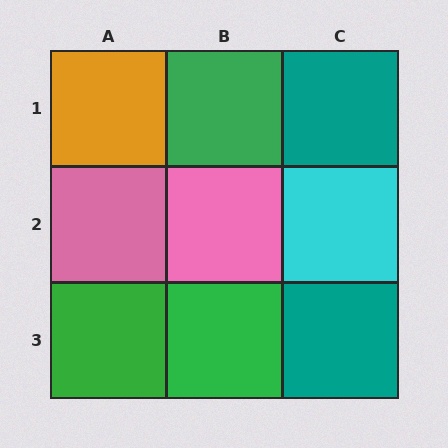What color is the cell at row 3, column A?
Green.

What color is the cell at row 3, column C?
Teal.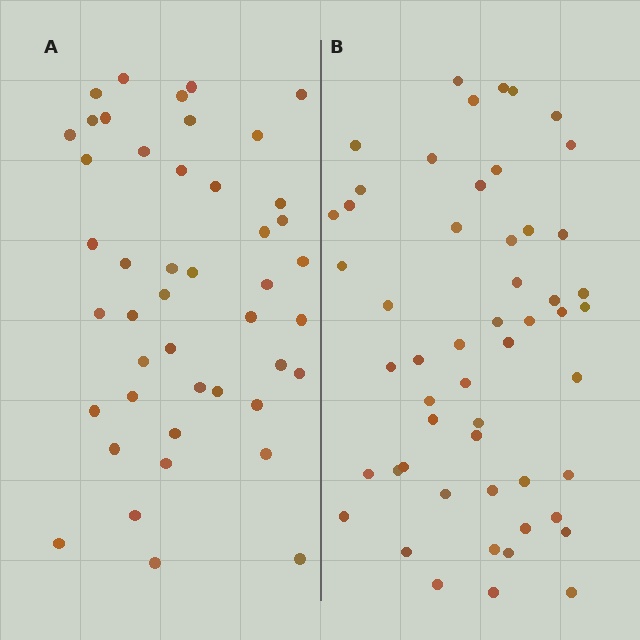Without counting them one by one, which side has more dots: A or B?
Region B (the right region) has more dots.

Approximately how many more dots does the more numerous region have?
Region B has roughly 8 or so more dots than region A.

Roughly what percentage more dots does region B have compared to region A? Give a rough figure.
About 20% more.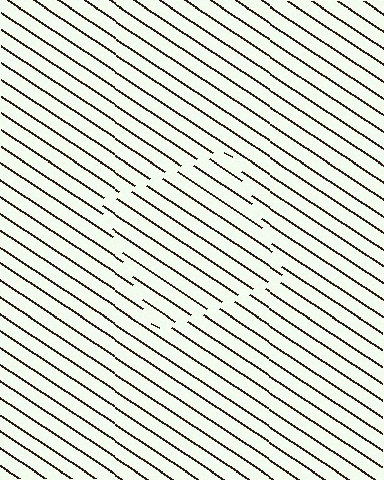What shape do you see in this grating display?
An illusory square. The interior of the shape contains the same grating, shifted by half a period — the contour is defined by the phase discontinuity where line-ends from the inner and outer gratings abut.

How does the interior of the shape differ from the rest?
The interior of the shape contains the same grating, shifted by half a period — the contour is defined by the phase discontinuity where line-ends from the inner and outer gratings abut.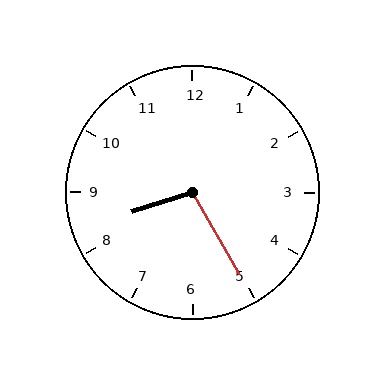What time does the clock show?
8:25.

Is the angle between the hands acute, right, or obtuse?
It is obtuse.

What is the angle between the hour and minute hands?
Approximately 102 degrees.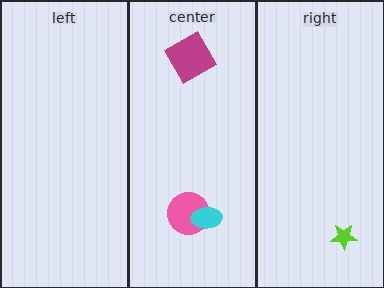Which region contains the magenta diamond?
The center region.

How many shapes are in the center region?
3.